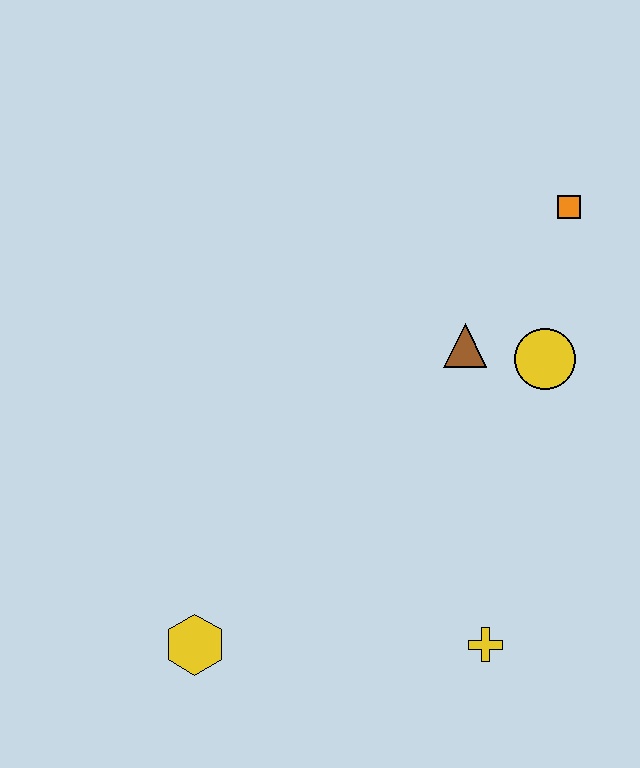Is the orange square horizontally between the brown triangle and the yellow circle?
No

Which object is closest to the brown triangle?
The yellow circle is closest to the brown triangle.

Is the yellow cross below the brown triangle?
Yes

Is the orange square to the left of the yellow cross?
No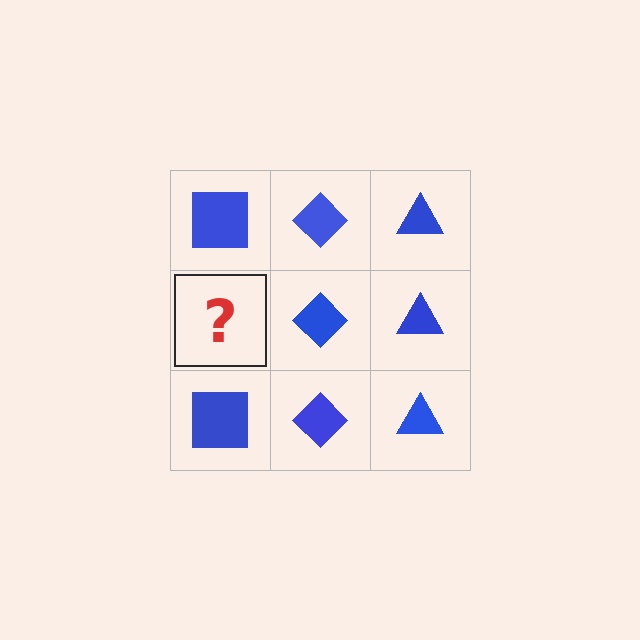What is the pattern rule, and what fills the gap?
The rule is that each column has a consistent shape. The gap should be filled with a blue square.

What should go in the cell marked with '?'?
The missing cell should contain a blue square.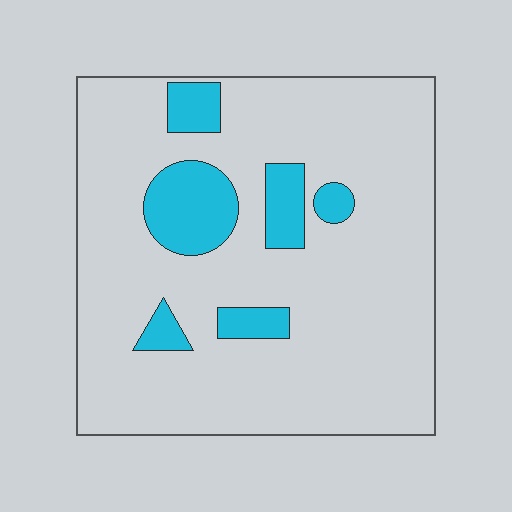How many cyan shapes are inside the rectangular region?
6.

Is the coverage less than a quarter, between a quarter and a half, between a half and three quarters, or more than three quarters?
Less than a quarter.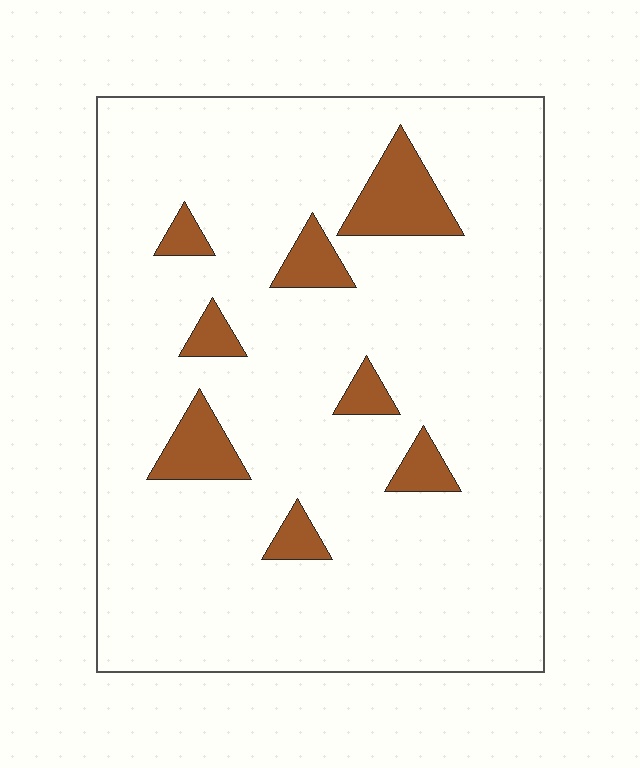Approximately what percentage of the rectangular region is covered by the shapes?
Approximately 10%.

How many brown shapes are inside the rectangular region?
8.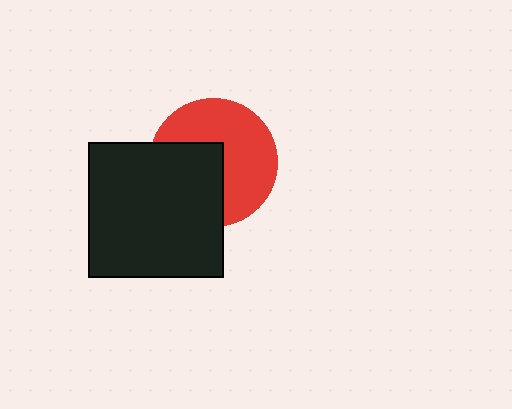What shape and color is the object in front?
The object in front is a black square.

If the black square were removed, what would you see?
You would see the complete red circle.